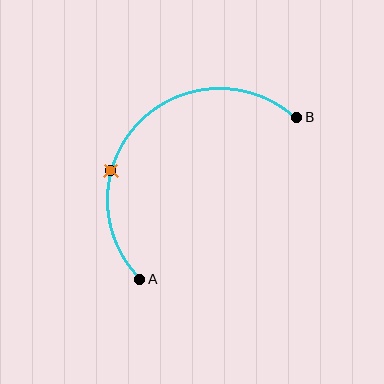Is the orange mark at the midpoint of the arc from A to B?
No. The orange mark lies on the arc but is closer to endpoint A. The arc midpoint would be at the point on the curve equidistant along the arc from both A and B.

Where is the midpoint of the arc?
The arc midpoint is the point on the curve farthest from the straight line joining A and B. It sits above and to the left of that line.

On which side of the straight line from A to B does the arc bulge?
The arc bulges above and to the left of the straight line connecting A and B.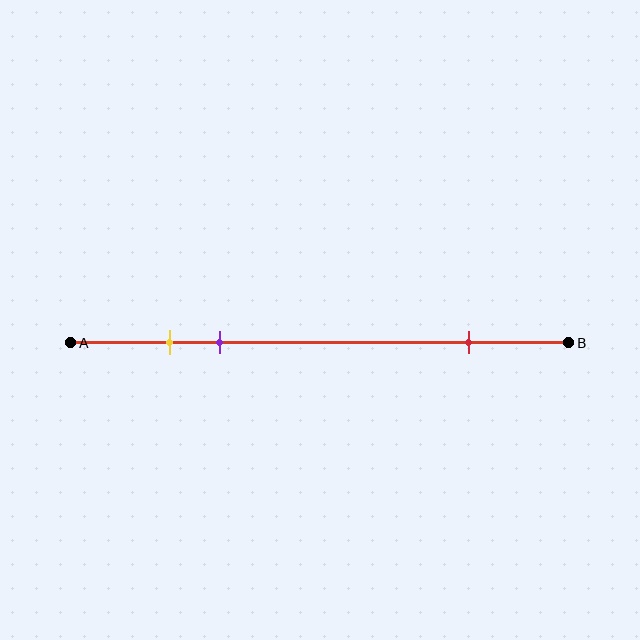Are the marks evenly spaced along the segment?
No, the marks are not evenly spaced.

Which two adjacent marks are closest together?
The yellow and purple marks are the closest adjacent pair.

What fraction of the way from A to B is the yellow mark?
The yellow mark is approximately 20% (0.2) of the way from A to B.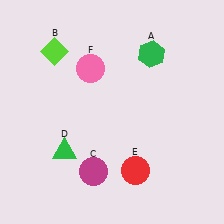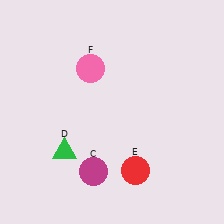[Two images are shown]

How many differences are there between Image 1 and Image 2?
There are 2 differences between the two images.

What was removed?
The lime diamond (B), the green hexagon (A) were removed in Image 2.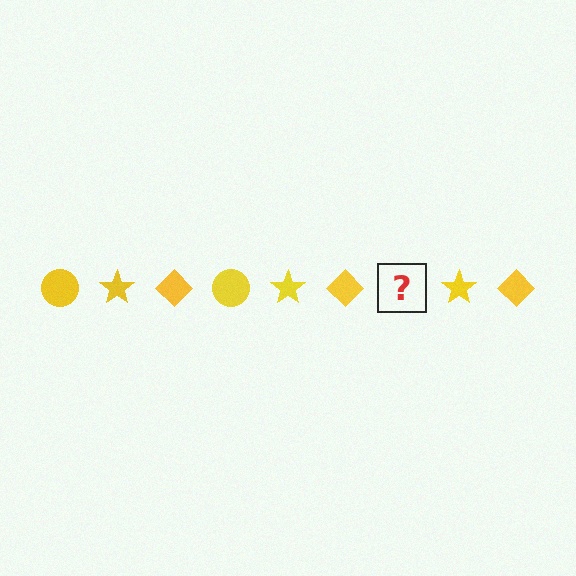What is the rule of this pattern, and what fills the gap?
The rule is that the pattern cycles through circle, star, diamond shapes in yellow. The gap should be filled with a yellow circle.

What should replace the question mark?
The question mark should be replaced with a yellow circle.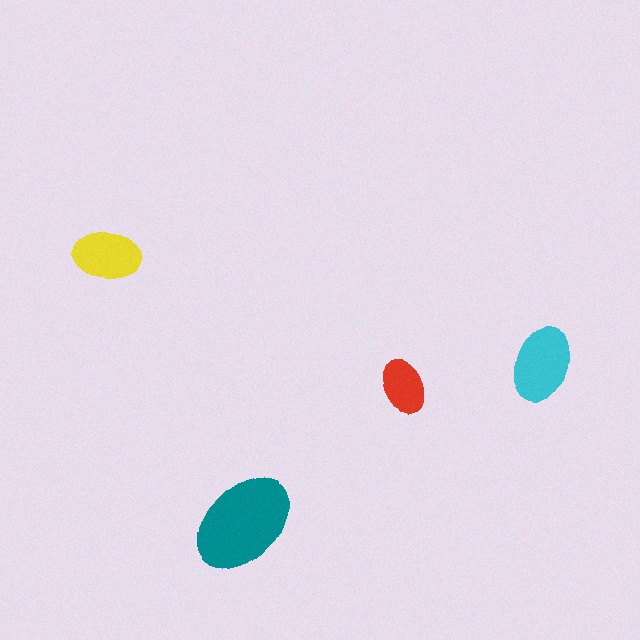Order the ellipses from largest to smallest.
the teal one, the cyan one, the yellow one, the red one.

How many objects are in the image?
There are 4 objects in the image.